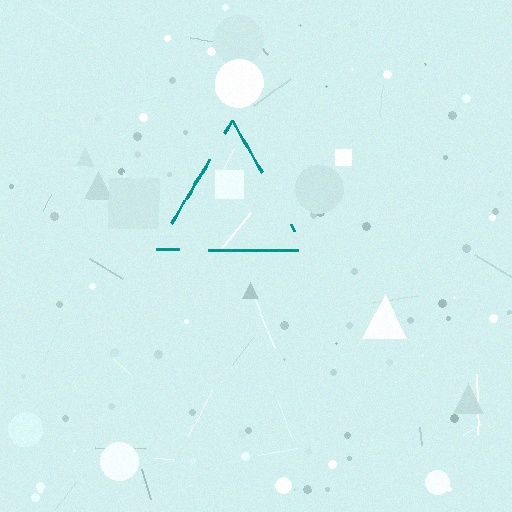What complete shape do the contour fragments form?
The contour fragments form a triangle.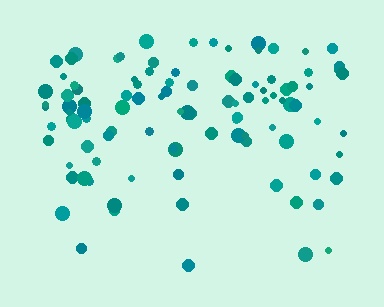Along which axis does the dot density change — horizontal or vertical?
Vertical.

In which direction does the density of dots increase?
From bottom to top, with the top side densest.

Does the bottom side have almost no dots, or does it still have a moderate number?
Still a moderate number, just noticeably fewer than the top.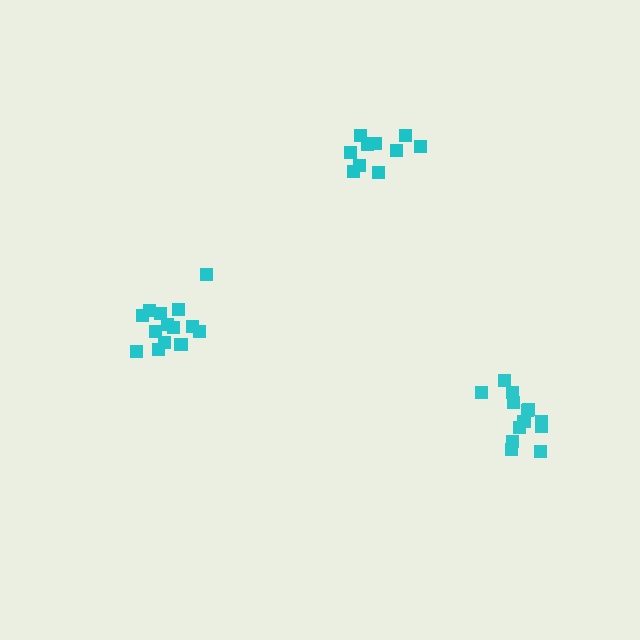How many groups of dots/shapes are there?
There are 3 groups.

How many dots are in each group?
Group 1: 14 dots, Group 2: 13 dots, Group 3: 10 dots (37 total).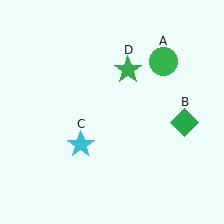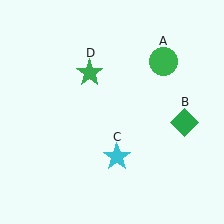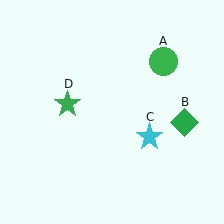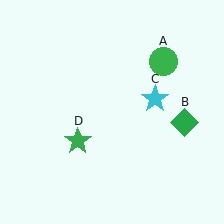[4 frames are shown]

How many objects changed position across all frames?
2 objects changed position: cyan star (object C), green star (object D).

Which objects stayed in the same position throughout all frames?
Green circle (object A) and green diamond (object B) remained stationary.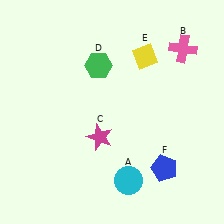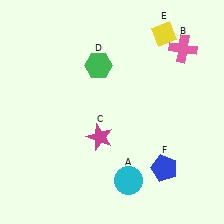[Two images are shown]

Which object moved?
The yellow diamond (E) moved up.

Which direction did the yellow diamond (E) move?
The yellow diamond (E) moved up.